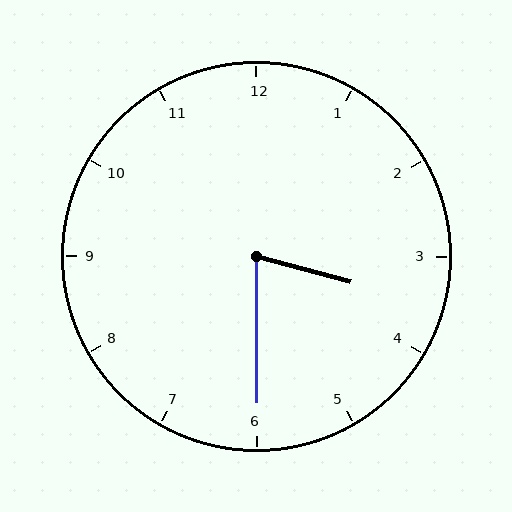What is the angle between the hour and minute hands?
Approximately 75 degrees.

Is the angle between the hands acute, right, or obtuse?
It is acute.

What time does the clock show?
3:30.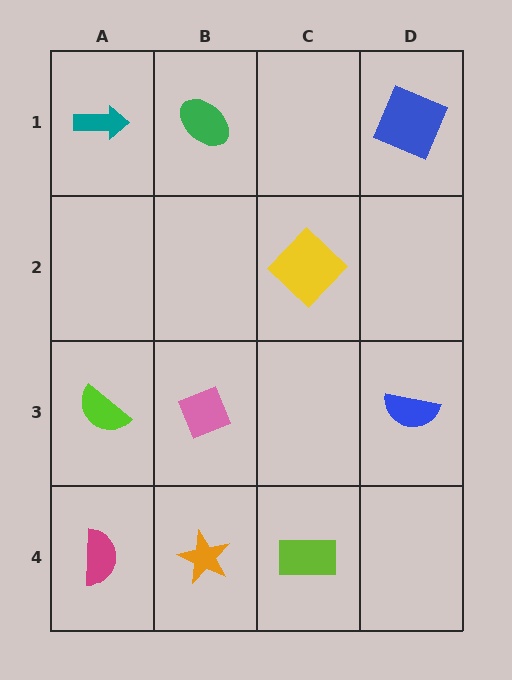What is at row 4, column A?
A magenta semicircle.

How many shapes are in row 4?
3 shapes.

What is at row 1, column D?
A blue square.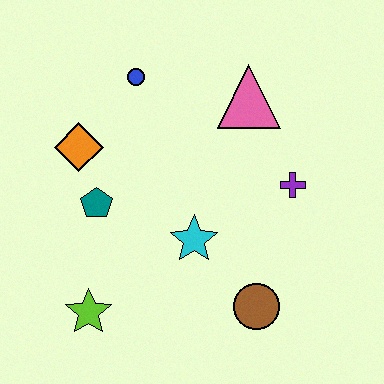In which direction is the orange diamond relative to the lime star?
The orange diamond is above the lime star.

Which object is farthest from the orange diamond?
The brown circle is farthest from the orange diamond.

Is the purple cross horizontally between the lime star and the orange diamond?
No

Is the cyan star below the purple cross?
Yes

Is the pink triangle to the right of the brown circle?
No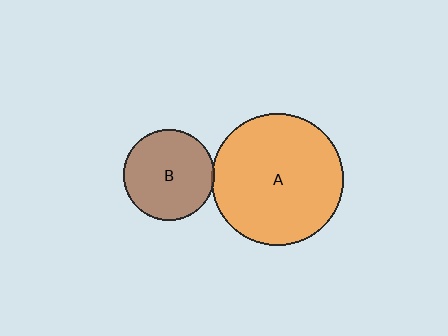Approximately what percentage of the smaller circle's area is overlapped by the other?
Approximately 5%.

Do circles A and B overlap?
Yes.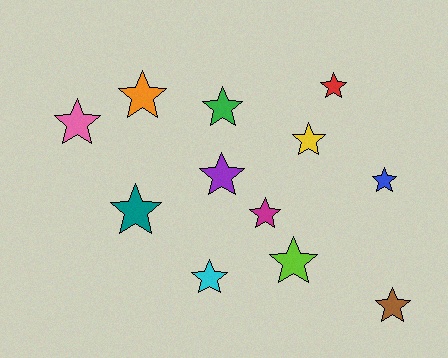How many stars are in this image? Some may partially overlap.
There are 12 stars.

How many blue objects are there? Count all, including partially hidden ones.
There is 1 blue object.